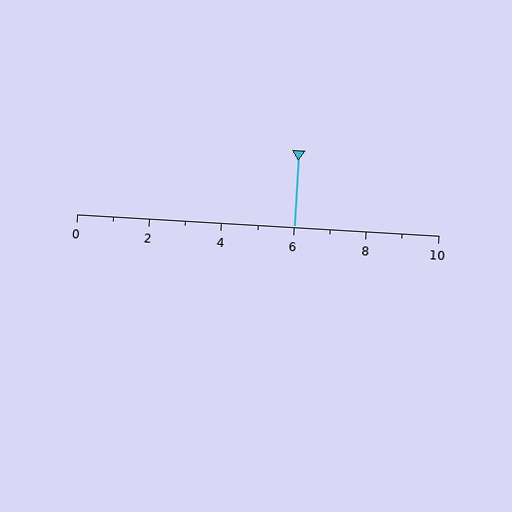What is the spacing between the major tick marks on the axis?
The major ticks are spaced 2 apart.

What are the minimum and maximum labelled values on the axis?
The axis runs from 0 to 10.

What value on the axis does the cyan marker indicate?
The marker indicates approximately 6.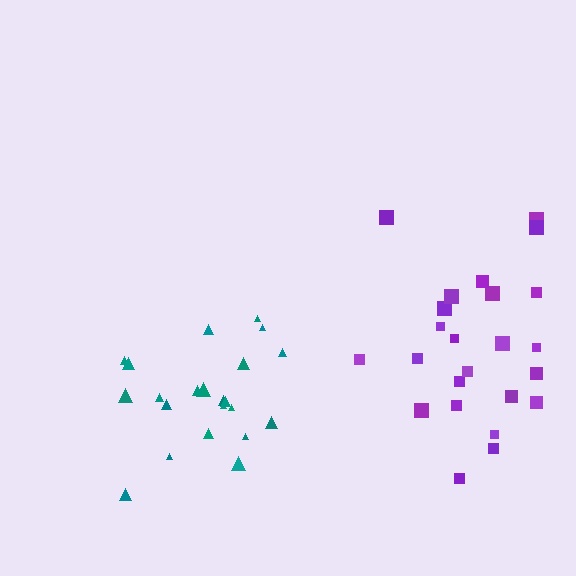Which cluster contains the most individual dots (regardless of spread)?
Purple (25).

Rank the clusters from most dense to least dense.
teal, purple.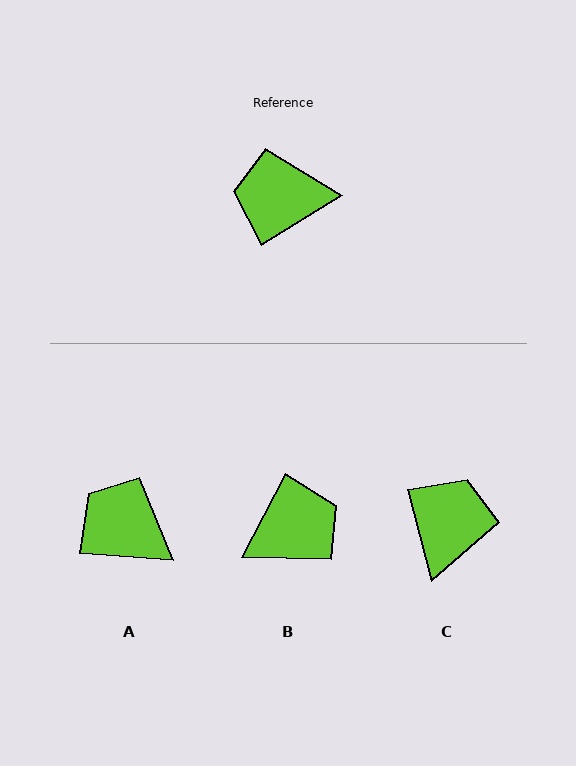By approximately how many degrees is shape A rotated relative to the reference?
Approximately 36 degrees clockwise.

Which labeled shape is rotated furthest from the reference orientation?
B, about 149 degrees away.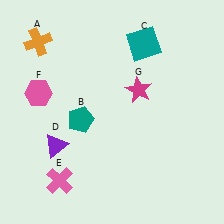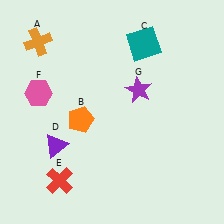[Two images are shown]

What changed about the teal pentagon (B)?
In Image 1, B is teal. In Image 2, it changed to orange.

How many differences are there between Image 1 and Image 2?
There are 3 differences between the two images.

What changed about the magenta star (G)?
In Image 1, G is magenta. In Image 2, it changed to purple.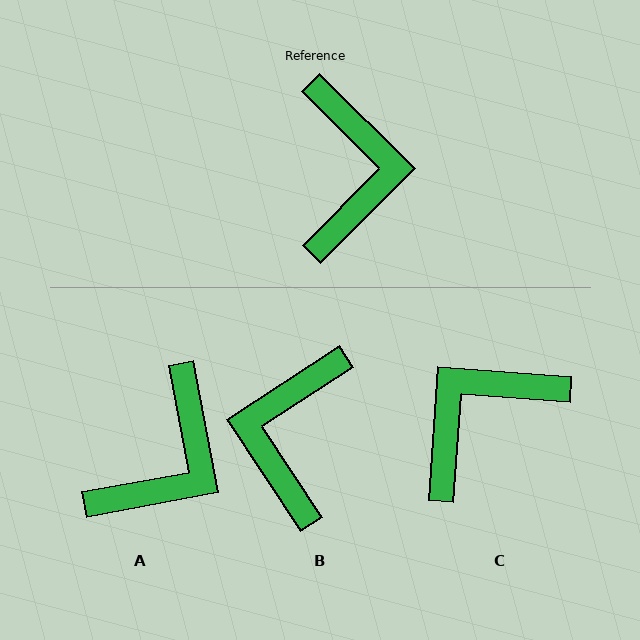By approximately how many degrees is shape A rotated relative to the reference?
Approximately 35 degrees clockwise.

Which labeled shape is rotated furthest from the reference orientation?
B, about 168 degrees away.